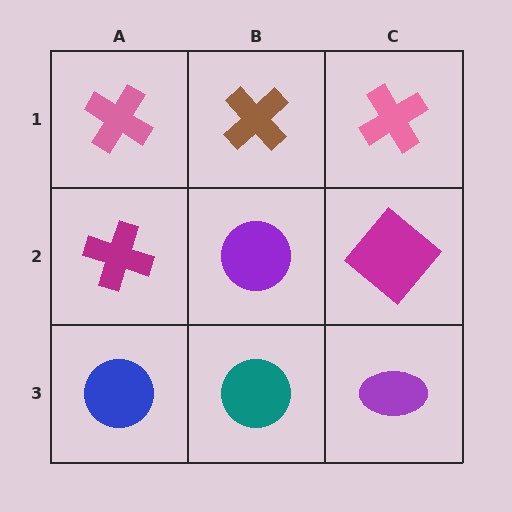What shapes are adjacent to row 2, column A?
A pink cross (row 1, column A), a blue circle (row 3, column A), a purple circle (row 2, column B).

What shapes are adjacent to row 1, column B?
A purple circle (row 2, column B), a pink cross (row 1, column A), a pink cross (row 1, column C).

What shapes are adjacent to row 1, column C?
A magenta diamond (row 2, column C), a brown cross (row 1, column B).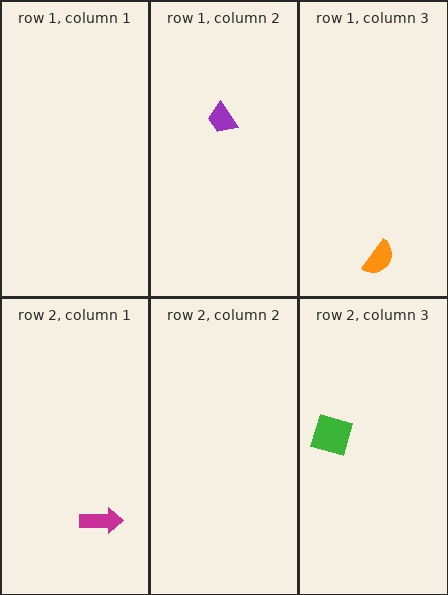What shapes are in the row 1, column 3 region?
The orange semicircle.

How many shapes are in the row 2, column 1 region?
1.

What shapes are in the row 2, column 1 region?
The magenta arrow.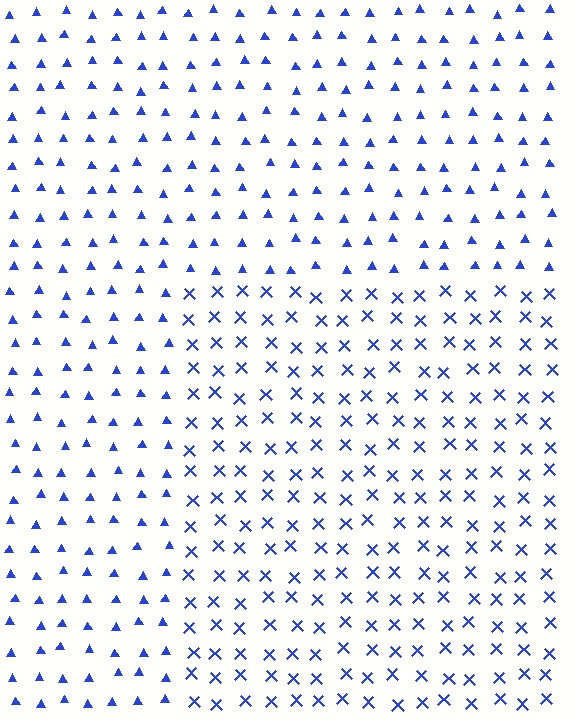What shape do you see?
I see a rectangle.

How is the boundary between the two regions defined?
The boundary is defined by a change in element shape: X marks inside vs. triangles outside. All elements share the same color and spacing.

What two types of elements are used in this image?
The image uses X marks inside the rectangle region and triangles outside it.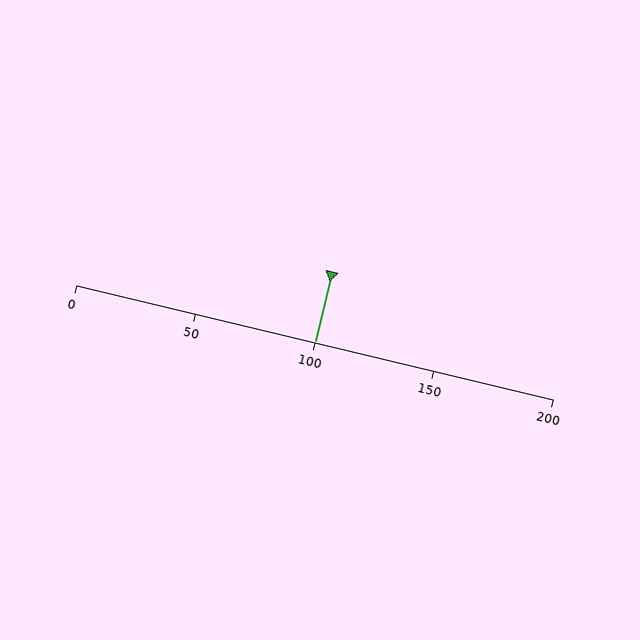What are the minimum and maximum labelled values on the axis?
The axis runs from 0 to 200.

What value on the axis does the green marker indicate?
The marker indicates approximately 100.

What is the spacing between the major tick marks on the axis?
The major ticks are spaced 50 apart.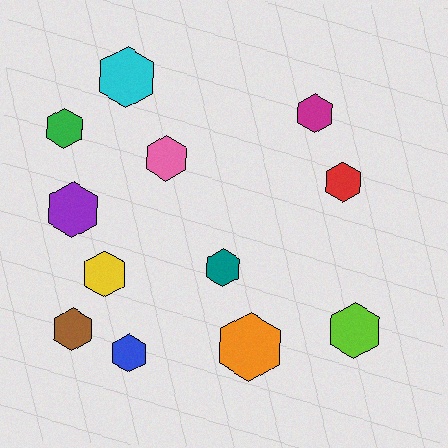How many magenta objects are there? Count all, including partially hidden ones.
There is 1 magenta object.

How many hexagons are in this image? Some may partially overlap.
There are 12 hexagons.